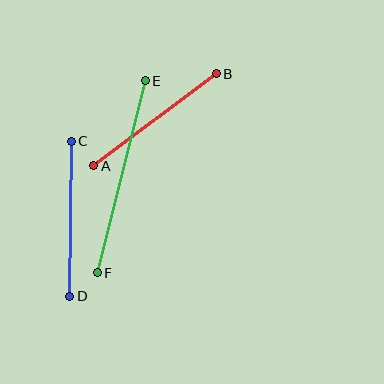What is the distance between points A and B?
The distance is approximately 153 pixels.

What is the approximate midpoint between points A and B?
The midpoint is at approximately (155, 120) pixels.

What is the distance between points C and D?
The distance is approximately 155 pixels.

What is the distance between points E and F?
The distance is approximately 198 pixels.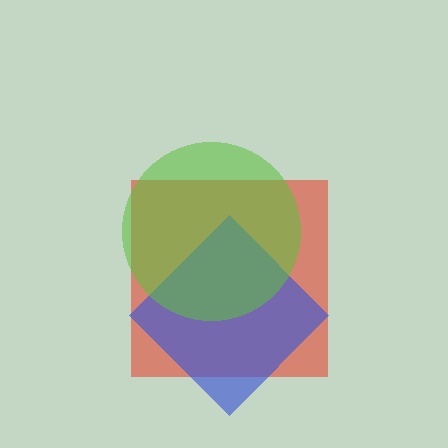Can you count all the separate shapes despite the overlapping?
Yes, there are 3 separate shapes.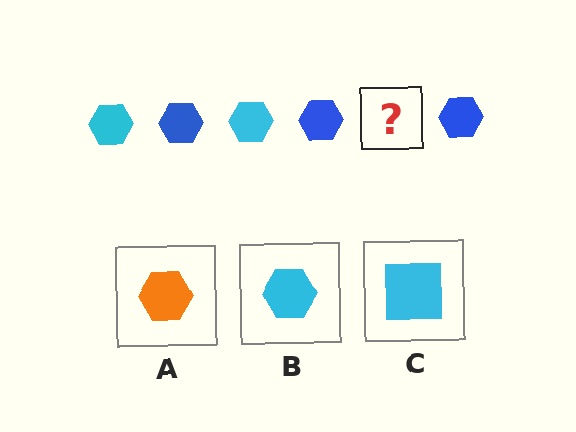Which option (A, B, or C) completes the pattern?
B.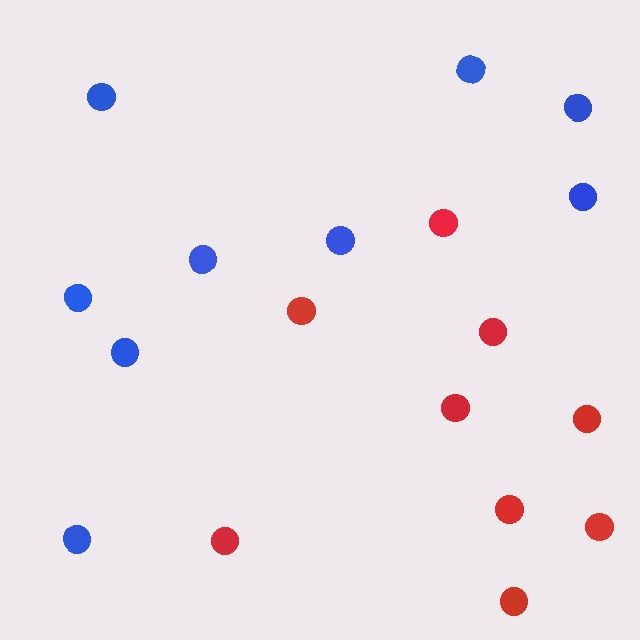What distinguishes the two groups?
There are 2 groups: one group of blue circles (9) and one group of red circles (9).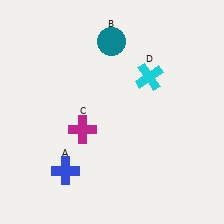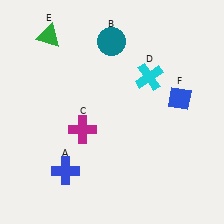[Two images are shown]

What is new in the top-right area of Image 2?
A blue diamond (F) was added in the top-right area of Image 2.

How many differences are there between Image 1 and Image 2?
There are 2 differences between the two images.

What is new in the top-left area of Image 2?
A green triangle (E) was added in the top-left area of Image 2.